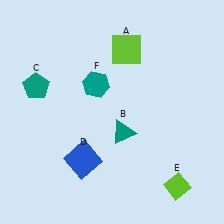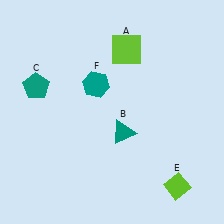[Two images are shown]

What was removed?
The blue square (D) was removed in Image 2.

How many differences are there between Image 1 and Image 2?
There is 1 difference between the two images.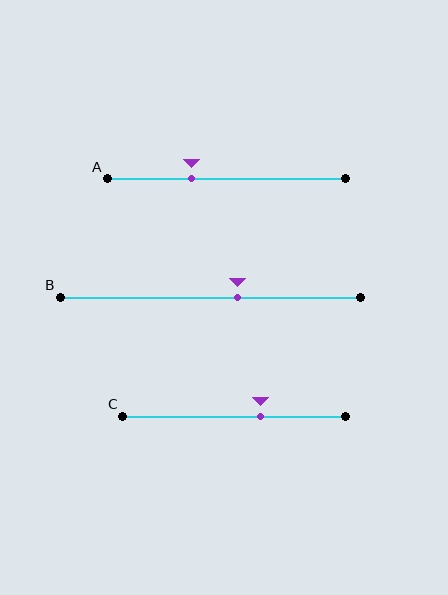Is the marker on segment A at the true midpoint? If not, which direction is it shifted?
No, the marker on segment A is shifted to the left by about 15% of the segment length.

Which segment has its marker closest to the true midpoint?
Segment B has its marker closest to the true midpoint.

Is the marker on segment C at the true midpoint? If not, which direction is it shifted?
No, the marker on segment C is shifted to the right by about 12% of the segment length.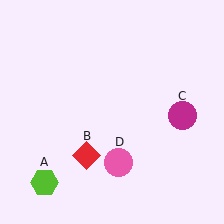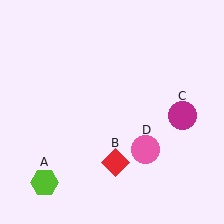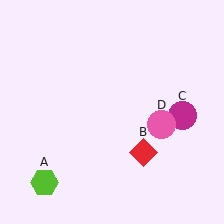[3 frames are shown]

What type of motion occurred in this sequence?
The red diamond (object B), pink circle (object D) rotated counterclockwise around the center of the scene.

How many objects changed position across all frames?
2 objects changed position: red diamond (object B), pink circle (object D).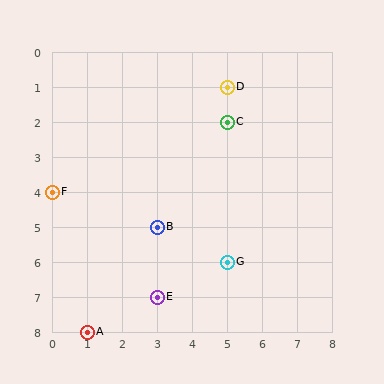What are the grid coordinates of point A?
Point A is at grid coordinates (1, 8).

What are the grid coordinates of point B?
Point B is at grid coordinates (3, 5).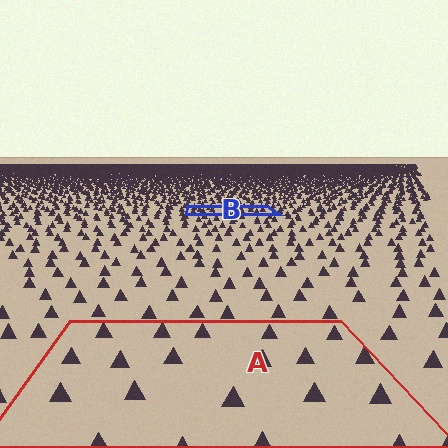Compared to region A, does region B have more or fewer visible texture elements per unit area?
Region B has more texture elements per unit area — they are packed more densely because it is farther away.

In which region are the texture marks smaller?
The texture marks are smaller in region B, because it is farther away.